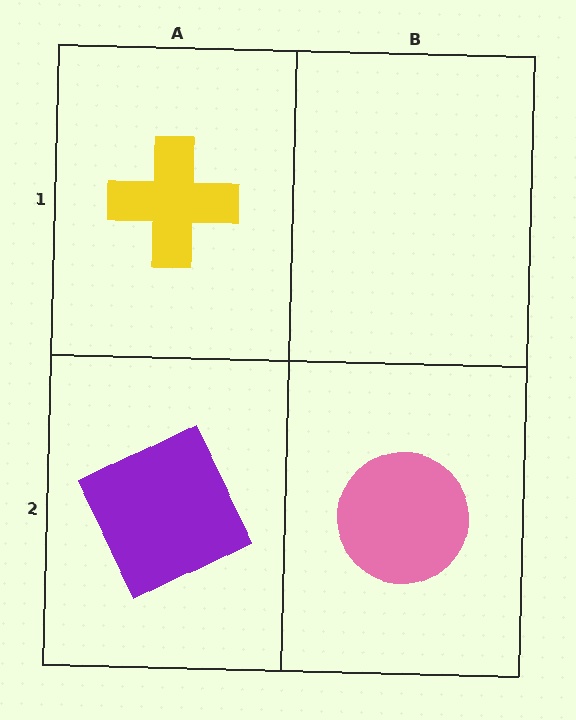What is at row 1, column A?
A yellow cross.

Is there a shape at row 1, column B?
No, that cell is empty.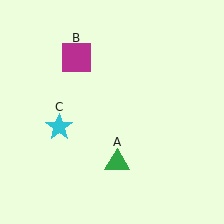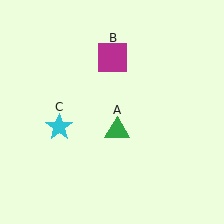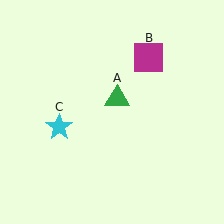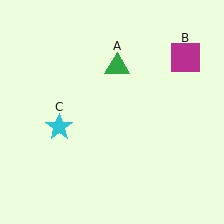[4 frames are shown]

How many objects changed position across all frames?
2 objects changed position: green triangle (object A), magenta square (object B).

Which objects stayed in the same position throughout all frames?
Cyan star (object C) remained stationary.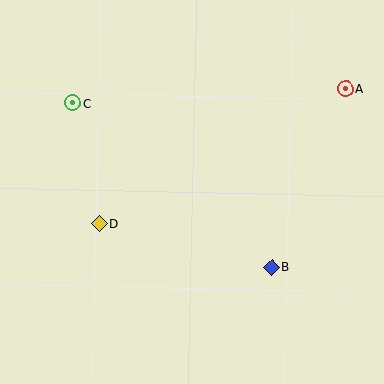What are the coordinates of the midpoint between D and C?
The midpoint between D and C is at (86, 163).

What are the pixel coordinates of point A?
Point A is at (345, 88).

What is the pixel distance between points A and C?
The distance between A and C is 273 pixels.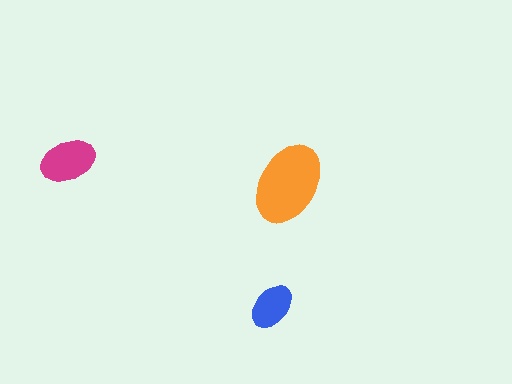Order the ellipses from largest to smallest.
the orange one, the magenta one, the blue one.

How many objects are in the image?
There are 3 objects in the image.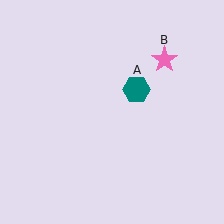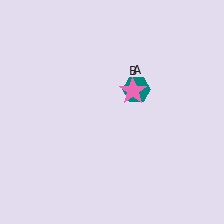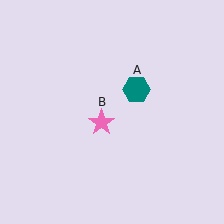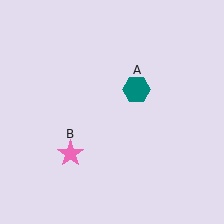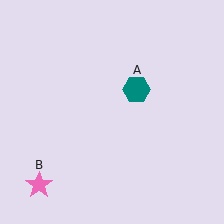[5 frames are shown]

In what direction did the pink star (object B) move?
The pink star (object B) moved down and to the left.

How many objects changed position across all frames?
1 object changed position: pink star (object B).